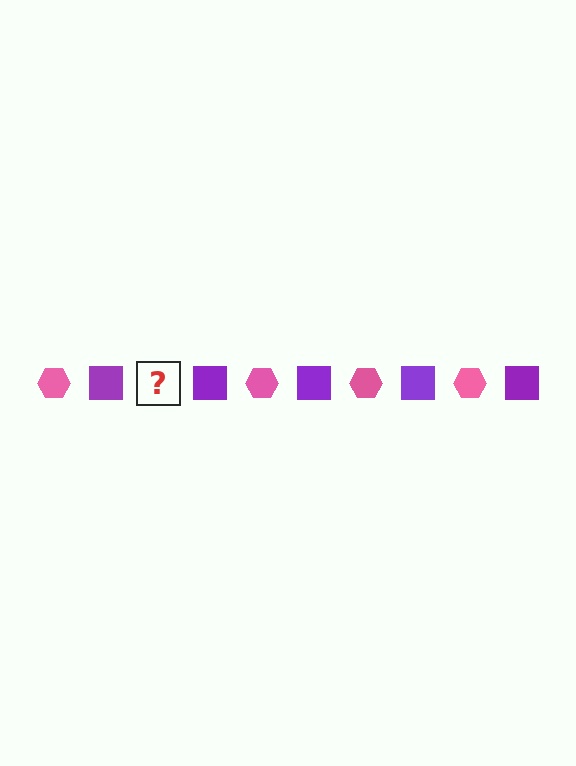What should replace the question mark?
The question mark should be replaced with a pink hexagon.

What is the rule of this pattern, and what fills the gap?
The rule is that the pattern alternates between pink hexagon and purple square. The gap should be filled with a pink hexagon.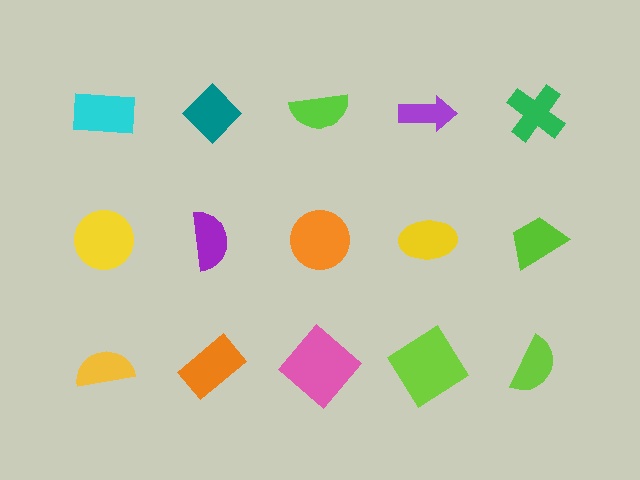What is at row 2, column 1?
A yellow circle.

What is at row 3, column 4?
A lime diamond.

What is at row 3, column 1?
A yellow semicircle.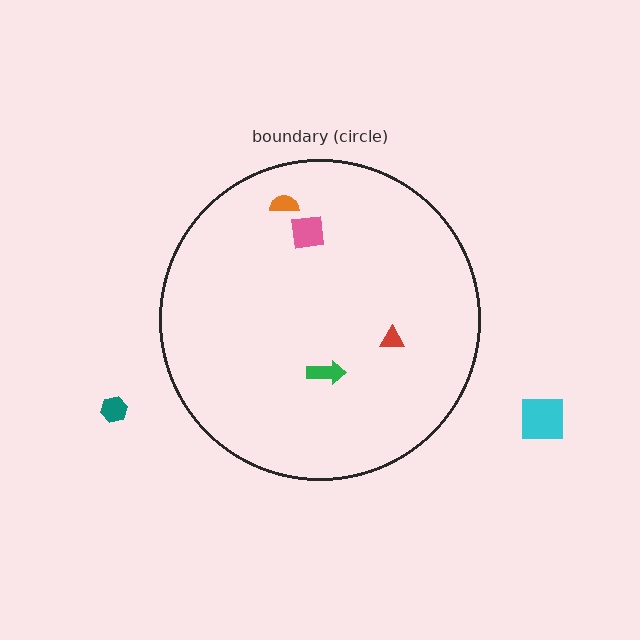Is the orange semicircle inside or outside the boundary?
Inside.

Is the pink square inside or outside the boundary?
Inside.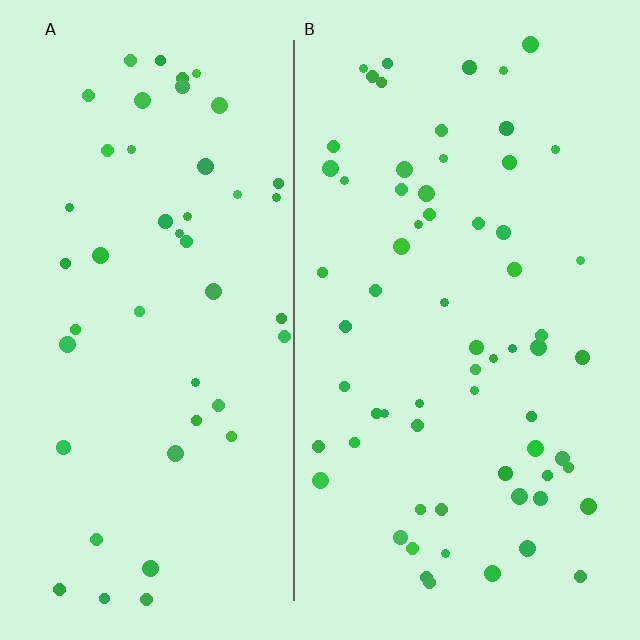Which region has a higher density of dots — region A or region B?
B (the right).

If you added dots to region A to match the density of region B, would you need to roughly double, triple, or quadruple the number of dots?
Approximately double.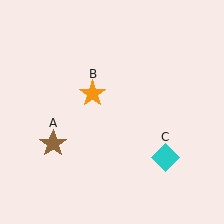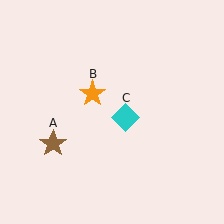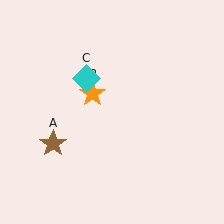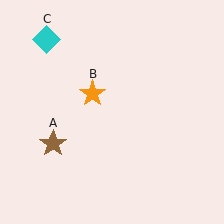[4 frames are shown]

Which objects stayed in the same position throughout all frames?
Brown star (object A) and orange star (object B) remained stationary.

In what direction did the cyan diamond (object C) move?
The cyan diamond (object C) moved up and to the left.